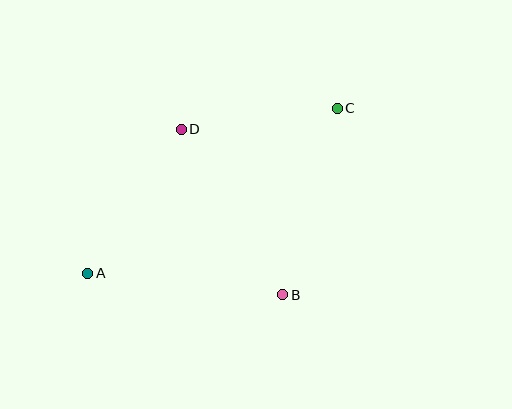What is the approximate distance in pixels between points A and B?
The distance between A and B is approximately 196 pixels.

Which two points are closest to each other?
Points C and D are closest to each other.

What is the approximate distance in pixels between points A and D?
The distance between A and D is approximately 172 pixels.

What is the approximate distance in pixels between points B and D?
The distance between B and D is approximately 194 pixels.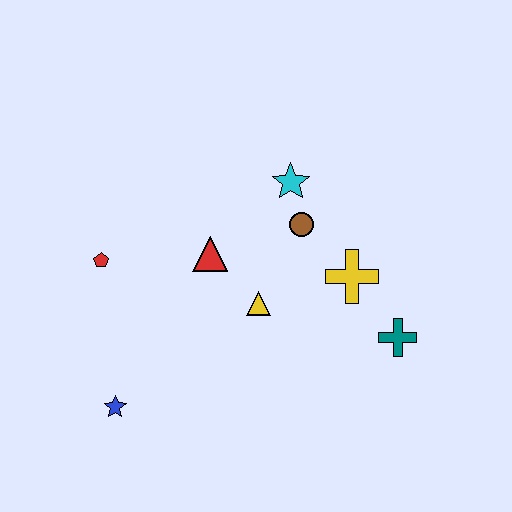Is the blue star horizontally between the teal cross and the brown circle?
No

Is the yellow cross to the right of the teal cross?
No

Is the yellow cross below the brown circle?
Yes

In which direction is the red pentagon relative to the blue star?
The red pentagon is above the blue star.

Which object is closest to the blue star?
The red pentagon is closest to the blue star.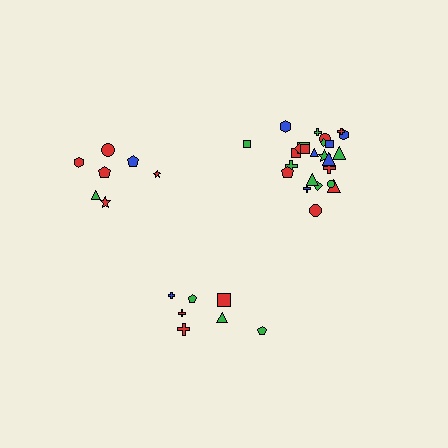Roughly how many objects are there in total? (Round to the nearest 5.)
Roughly 40 objects in total.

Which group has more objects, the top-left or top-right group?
The top-right group.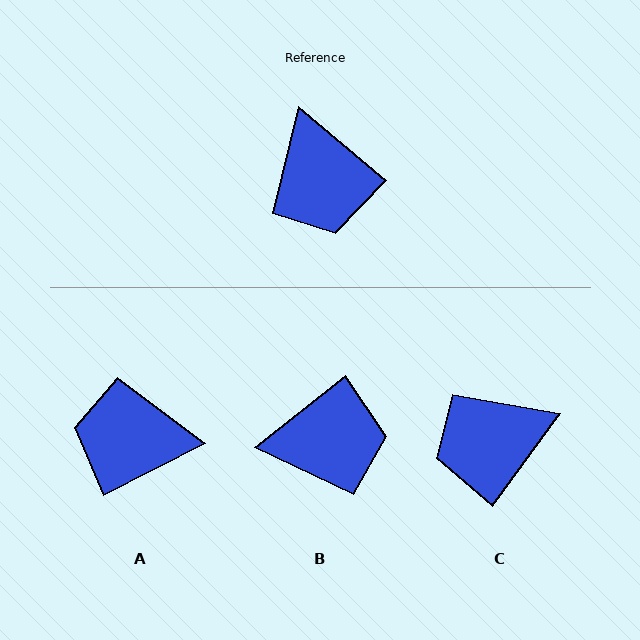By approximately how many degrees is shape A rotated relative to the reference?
Approximately 113 degrees clockwise.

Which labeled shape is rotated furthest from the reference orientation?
A, about 113 degrees away.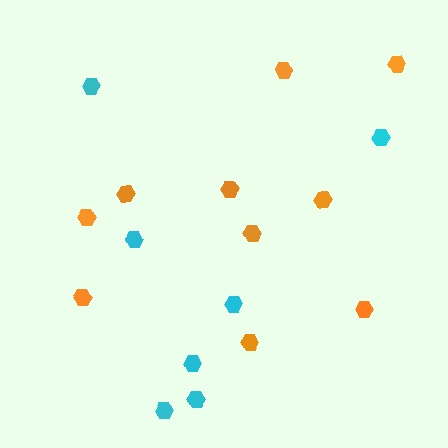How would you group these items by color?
There are 2 groups: one group of orange hexagons (10) and one group of cyan hexagons (7).